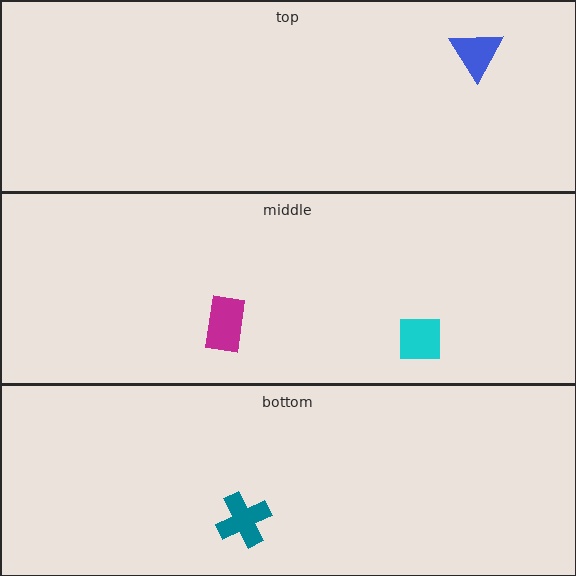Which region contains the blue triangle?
The top region.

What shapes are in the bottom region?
The teal cross.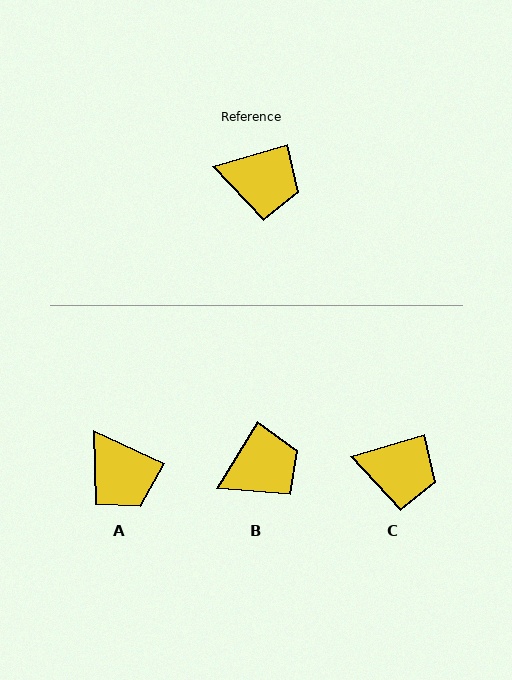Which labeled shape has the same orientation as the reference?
C.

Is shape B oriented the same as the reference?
No, it is off by about 42 degrees.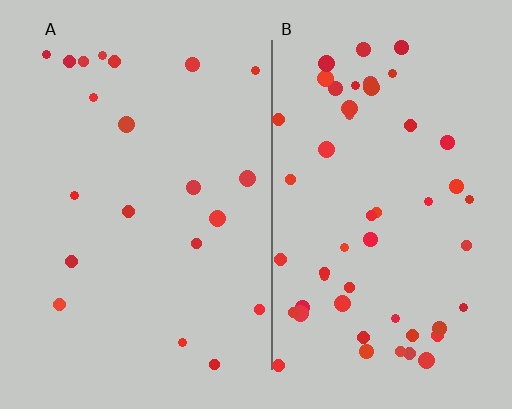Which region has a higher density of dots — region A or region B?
B (the right).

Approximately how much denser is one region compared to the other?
Approximately 2.5× — region B over region A.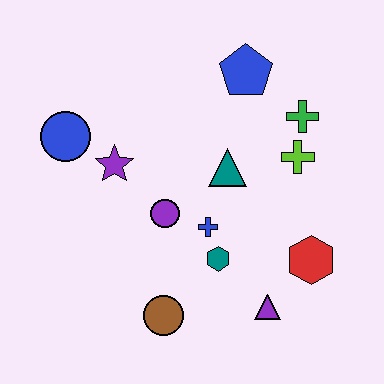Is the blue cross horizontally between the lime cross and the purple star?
Yes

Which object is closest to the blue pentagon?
The green cross is closest to the blue pentagon.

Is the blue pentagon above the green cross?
Yes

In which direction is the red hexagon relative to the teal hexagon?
The red hexagon is to the right of the teal hexagon.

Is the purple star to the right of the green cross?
No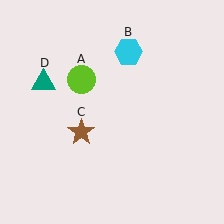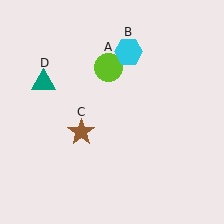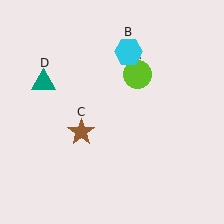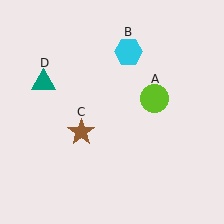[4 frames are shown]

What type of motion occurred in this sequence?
The lime circle (object A) rotated clockwise around the center of the scene.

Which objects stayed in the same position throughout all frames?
Cyan hexagon (object B) and brown star (object C) and teal triangle (object D) remained stationary.